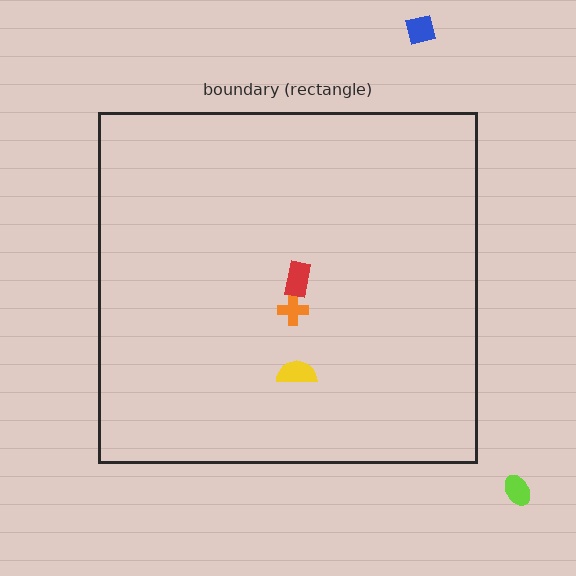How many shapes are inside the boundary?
3 inside, 2 outside.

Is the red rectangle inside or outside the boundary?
Inside.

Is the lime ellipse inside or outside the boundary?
Outside.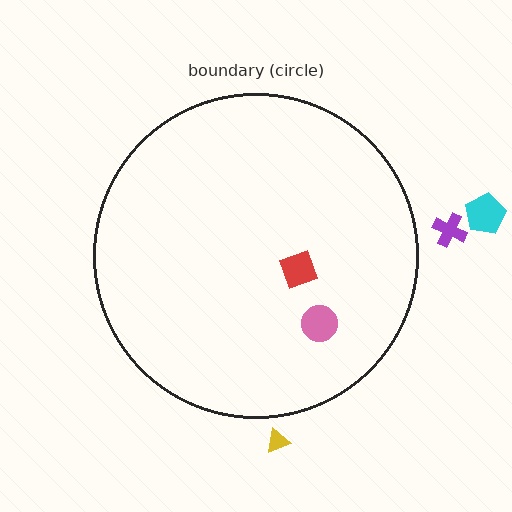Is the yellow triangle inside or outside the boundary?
Outside.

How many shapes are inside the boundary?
2 inside, 3 outside.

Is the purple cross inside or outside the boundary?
Outside.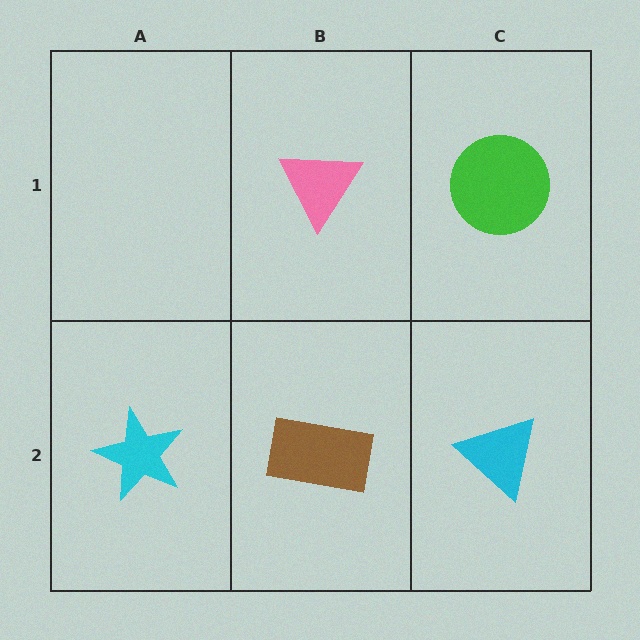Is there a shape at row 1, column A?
No, that cell is empty.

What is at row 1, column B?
A pink triangle.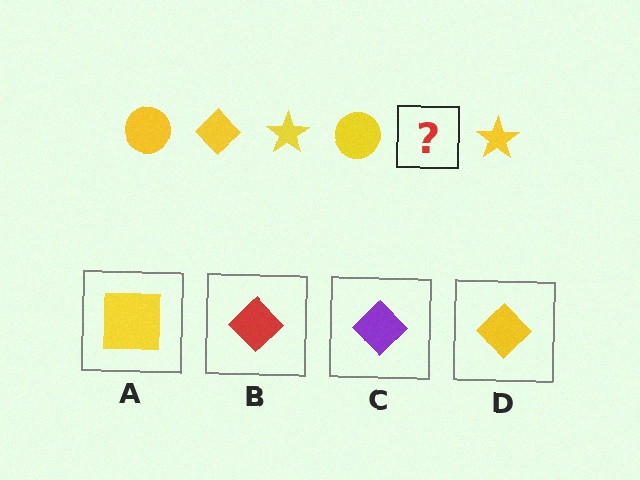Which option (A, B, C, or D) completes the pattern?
D.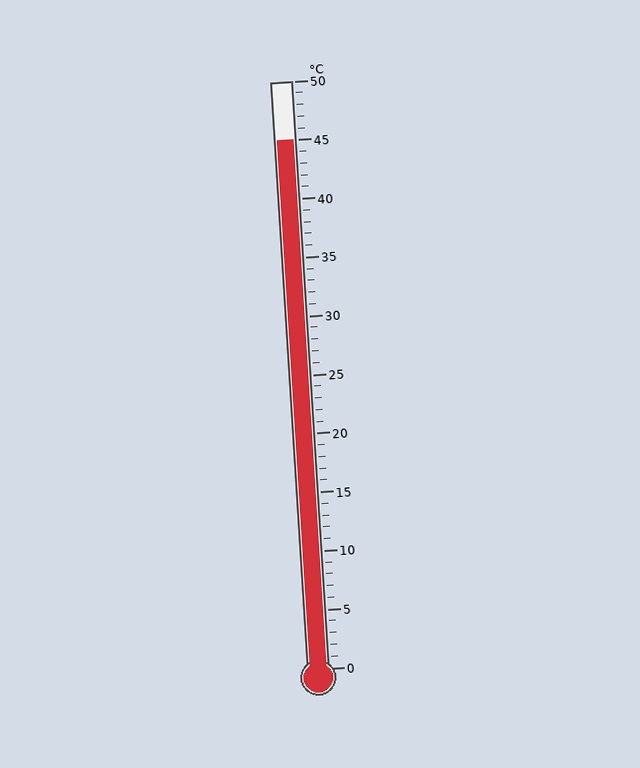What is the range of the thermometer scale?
The thermometer scale ranges from 0°C to 50°C.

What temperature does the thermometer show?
The thermometer shows approximately 45°C.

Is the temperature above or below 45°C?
The temperature is at 45°C.